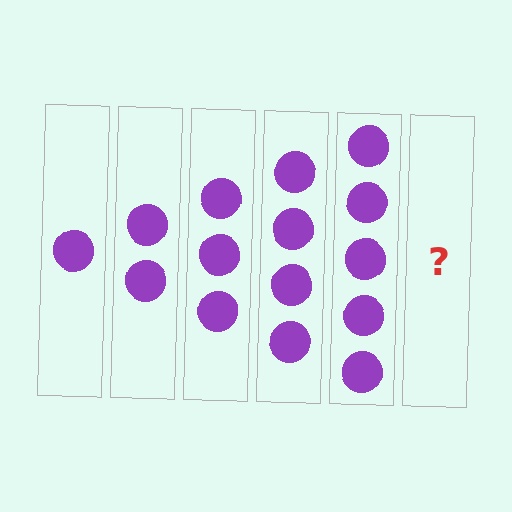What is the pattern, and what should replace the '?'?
The pattern is that each step adds one more circle. The '?' should be 6 circles.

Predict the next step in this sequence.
The next step is 6 circles.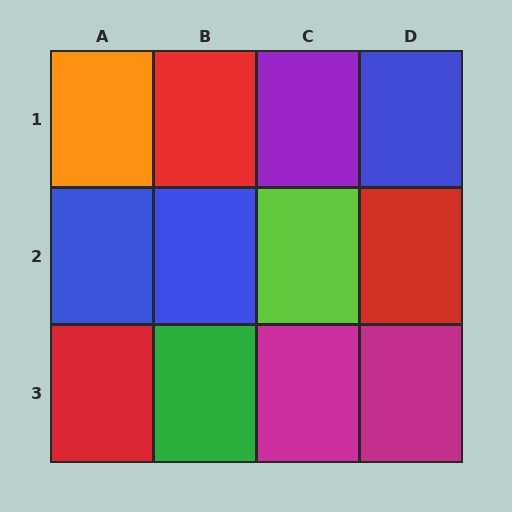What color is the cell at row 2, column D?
Red.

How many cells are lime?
1 cell is lime.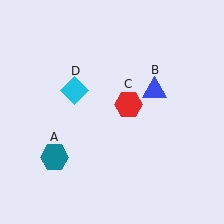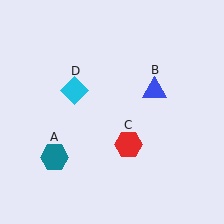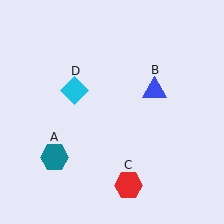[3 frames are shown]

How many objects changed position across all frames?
1 object changed position: red hexagon (object C).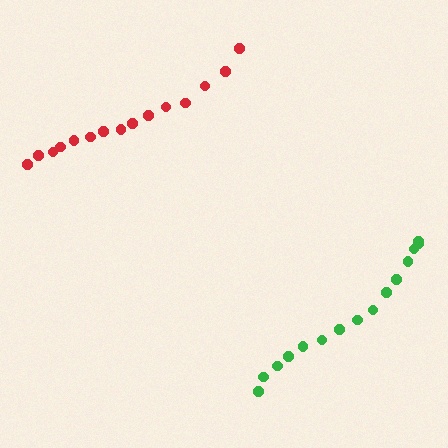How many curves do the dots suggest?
There are 2 distinct paths.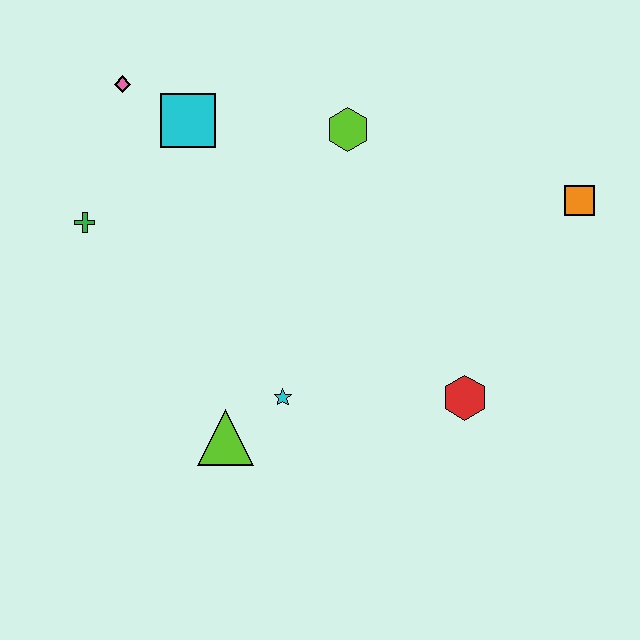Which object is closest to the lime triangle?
The cyan star is closest to the lime triangle.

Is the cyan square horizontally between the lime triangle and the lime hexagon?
No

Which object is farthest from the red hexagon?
The pink diamond is farthest from the red hexagon.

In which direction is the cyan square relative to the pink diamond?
The cyan square is to the right of the pink diamond.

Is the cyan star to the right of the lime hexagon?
No